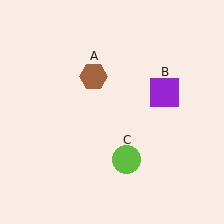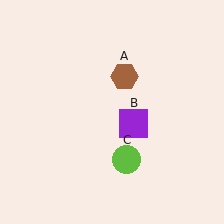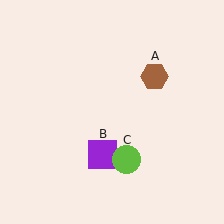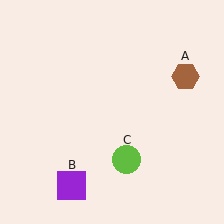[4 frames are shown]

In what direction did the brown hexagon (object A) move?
The brown hexagon (object A) moved right.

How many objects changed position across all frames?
2 objects changed position: brown hexagon (object A), purple square (object B).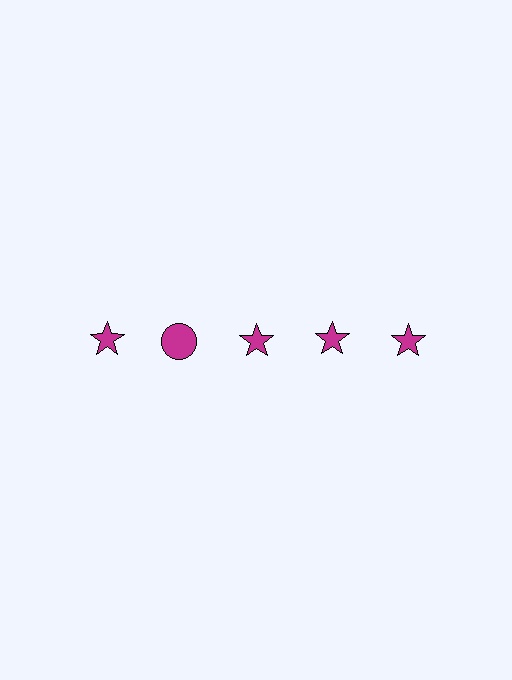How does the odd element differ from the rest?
It has a different shape: circle instead of star.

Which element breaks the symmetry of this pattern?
The magenta circle in the top row, second from left column breaks the symmetry. All other shapes are magenta stars.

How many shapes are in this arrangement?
There are 5 shapes arranged in a grid pattern.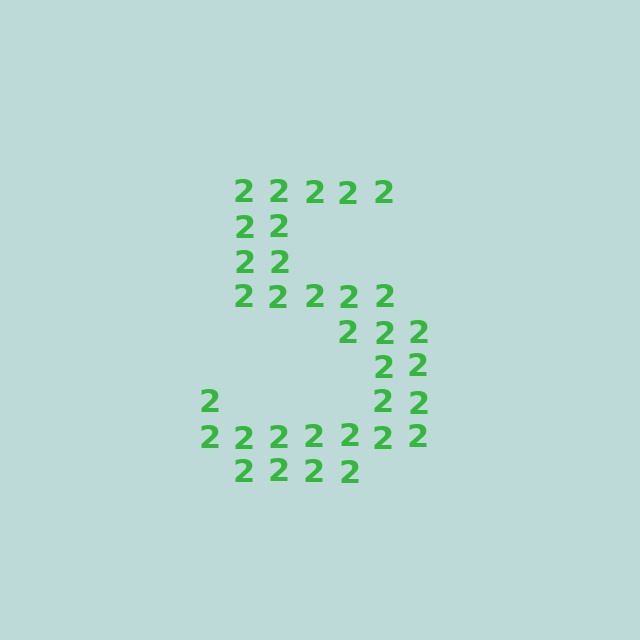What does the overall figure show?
The overall figure shows the digit 5.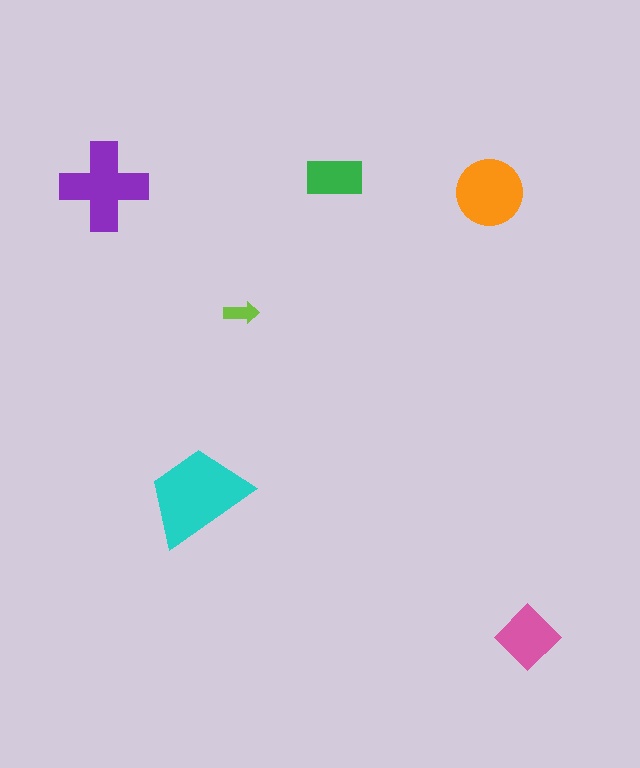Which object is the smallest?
The lime arrow.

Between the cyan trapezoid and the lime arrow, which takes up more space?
The cyan trapezoid.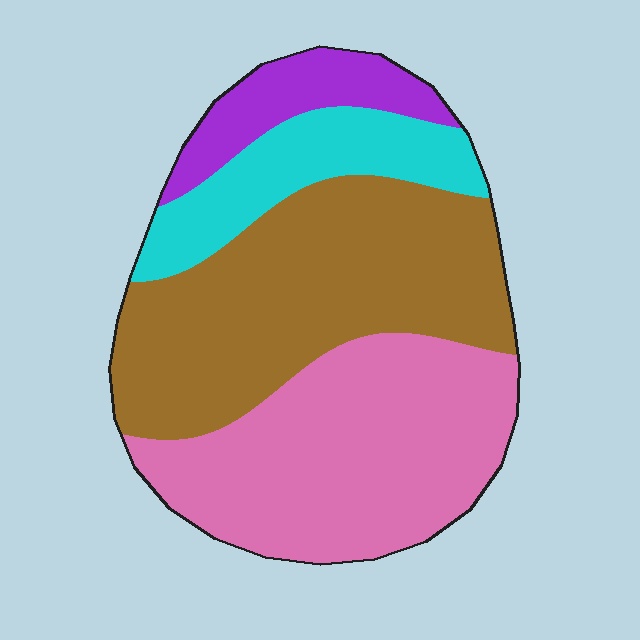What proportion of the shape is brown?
Brown takes up about two fifths (2/5) of the shape.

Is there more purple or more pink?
Pink.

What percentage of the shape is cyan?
Cyan covers about 15% of the shape.